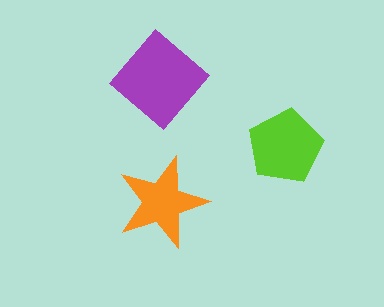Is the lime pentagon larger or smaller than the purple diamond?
Smaller.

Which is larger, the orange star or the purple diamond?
The purple diamond.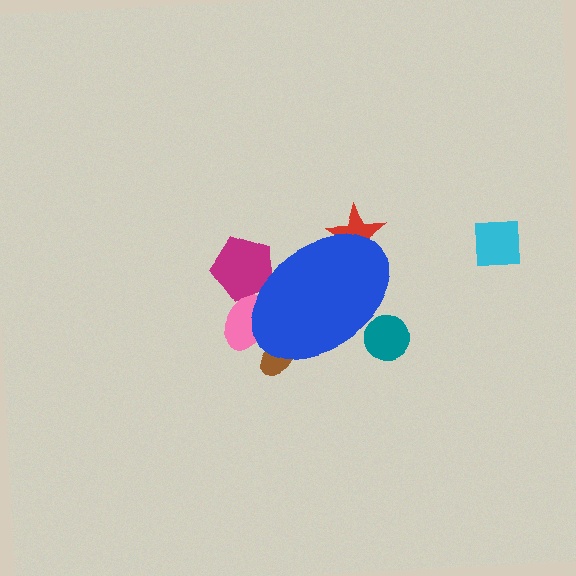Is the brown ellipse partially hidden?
Yes, the brown ellipse is partially hidden behind the blue ellipse.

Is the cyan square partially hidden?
No, the cyan square is fully visible.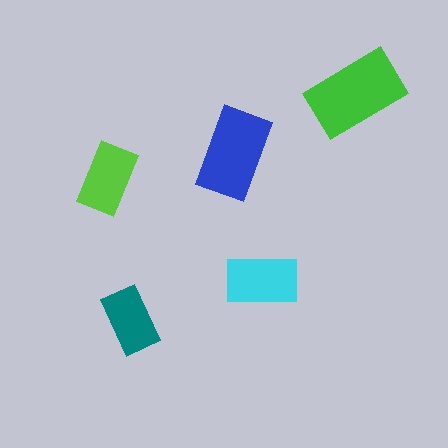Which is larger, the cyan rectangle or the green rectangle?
The green one.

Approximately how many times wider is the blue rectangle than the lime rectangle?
About 1.5 times wider.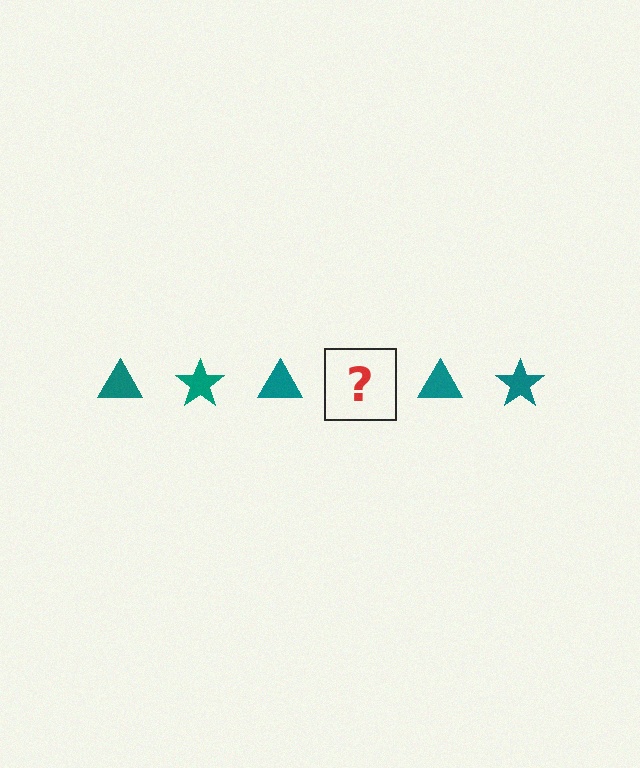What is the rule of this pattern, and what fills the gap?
The rule is that the pattern cycles through triangle, star shapes in teal. The gap should be filled with a teal star.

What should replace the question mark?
The question mark should be replaced with a teal star.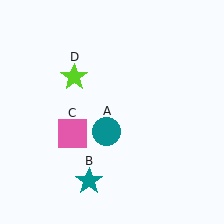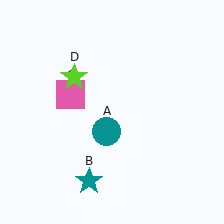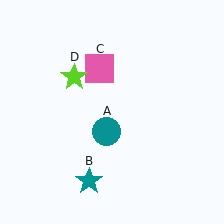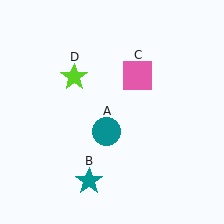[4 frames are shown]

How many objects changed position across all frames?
1 object changed position: pink square (object C).